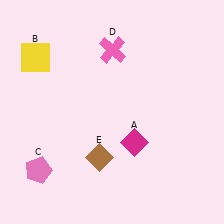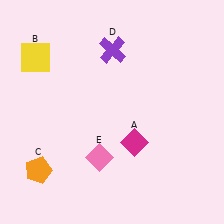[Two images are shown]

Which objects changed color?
C changed from pink to orange. D changed from pink to purple. E changed from brown to pink.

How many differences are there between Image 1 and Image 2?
There are 3 differences between the two images.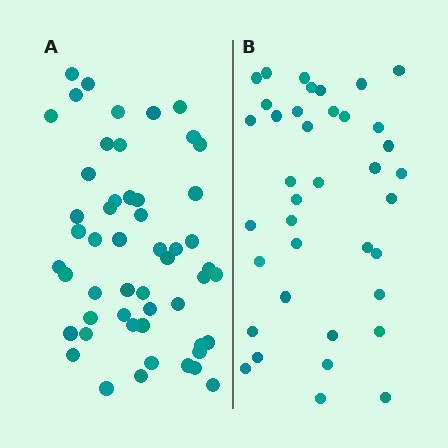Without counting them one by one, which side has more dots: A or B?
Region A (the left region) has more dots.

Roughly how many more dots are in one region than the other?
Region A has approximately 15 more dots than region B.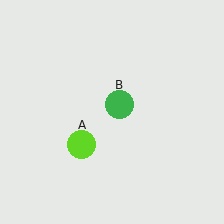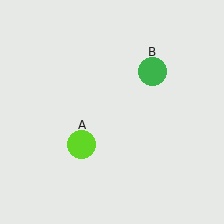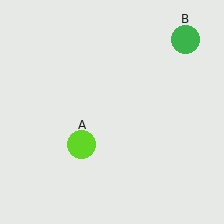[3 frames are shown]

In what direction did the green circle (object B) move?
The green circle (object B) moved up and to the right.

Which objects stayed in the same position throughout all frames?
Lime circle (object A) remained stationary.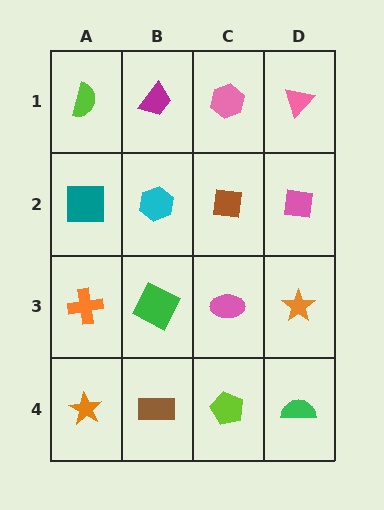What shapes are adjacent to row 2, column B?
A magenta trapezoid (row 1, column B), a green square (row 3, column B), a teal square (row 2, column A), a brown square (row 2, column C).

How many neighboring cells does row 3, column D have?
3.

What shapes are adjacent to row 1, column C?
A brown square (row 2, column C), a magenta trapezoid (row 1, column B), a pink triangle (row 1, column D).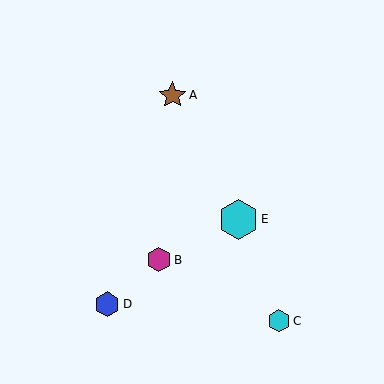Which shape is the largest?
The cyan hexagon (labeled E) is the largest.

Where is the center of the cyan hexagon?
The center of the cyan hexagon is at (239, 219).